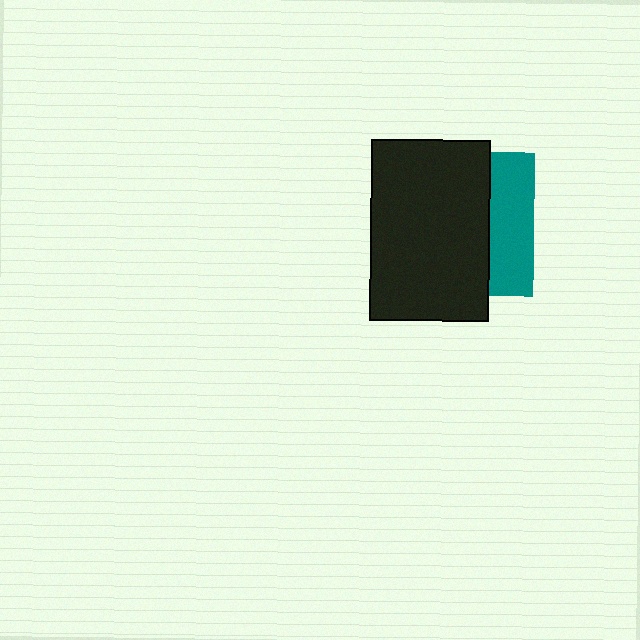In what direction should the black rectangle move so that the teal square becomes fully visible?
The black rectangle should move left. That is the shortest direction to clear the overlap and leave the teal square fully visible.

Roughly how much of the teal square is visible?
A small part of it is visible (roughly 30%).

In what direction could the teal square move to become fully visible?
The teal square could move right. That would shift it out from behind the black rectangle entirely.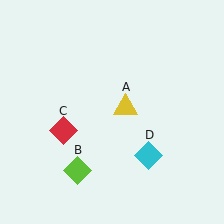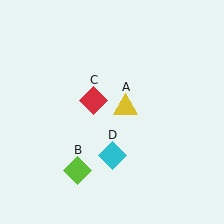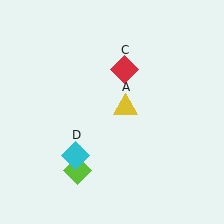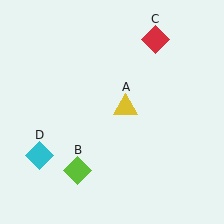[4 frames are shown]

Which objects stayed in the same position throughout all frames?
Yellow triangle (object A) and lime diamond (object B) remained stationary.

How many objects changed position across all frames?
2 objects changed position: red diamond (object C), cyan diamond (object D).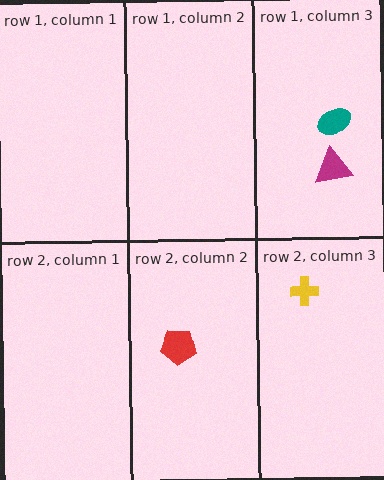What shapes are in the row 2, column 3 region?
The yellow cross.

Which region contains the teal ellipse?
The row 1, column 3 region.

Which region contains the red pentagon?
The row 2, column 2 region.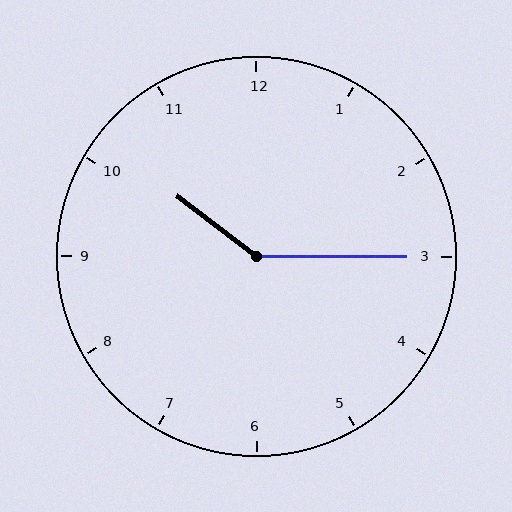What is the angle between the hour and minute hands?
Approximately 142 degrees.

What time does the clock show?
10:15.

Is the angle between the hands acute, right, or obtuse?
It is obtuse.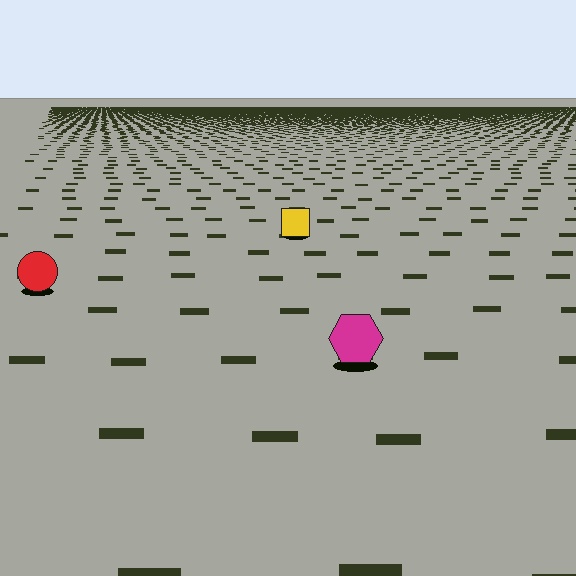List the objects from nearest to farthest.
From nearest to farthest: the magenta hexagon, the red circle, the yellow square.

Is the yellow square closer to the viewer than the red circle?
No. The red circle is closer — you can tell from the texture gradient: the ground texture is coarser near it.